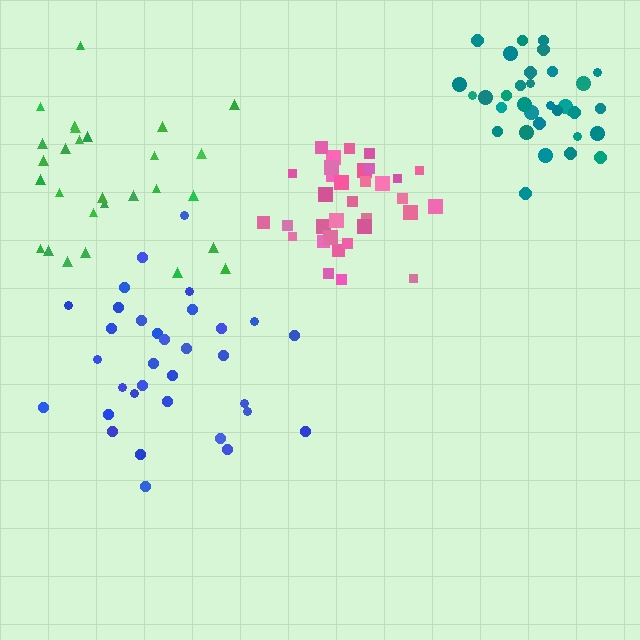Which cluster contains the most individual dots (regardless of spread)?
Pink (34).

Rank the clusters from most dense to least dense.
teal, pink, blue, green.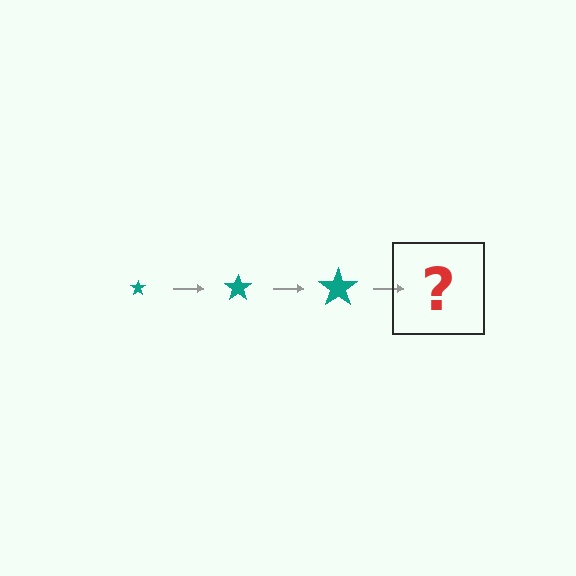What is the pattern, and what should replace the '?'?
The pattern is that the star gets progressively larger each step. The '?' should be a teal star, larger than the previous one.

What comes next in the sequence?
The next element should be a teal star, larger than the previous one.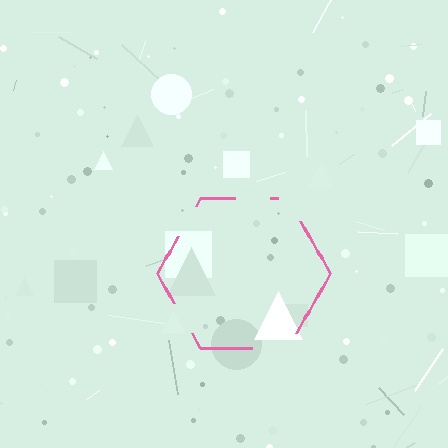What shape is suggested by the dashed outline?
The dashed outline suggests a hexagon.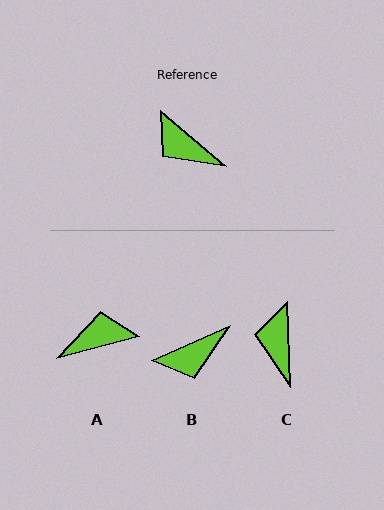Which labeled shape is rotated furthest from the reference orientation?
A, about 125 degrees away.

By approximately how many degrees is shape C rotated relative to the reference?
Approximately 48 degrees clockwise.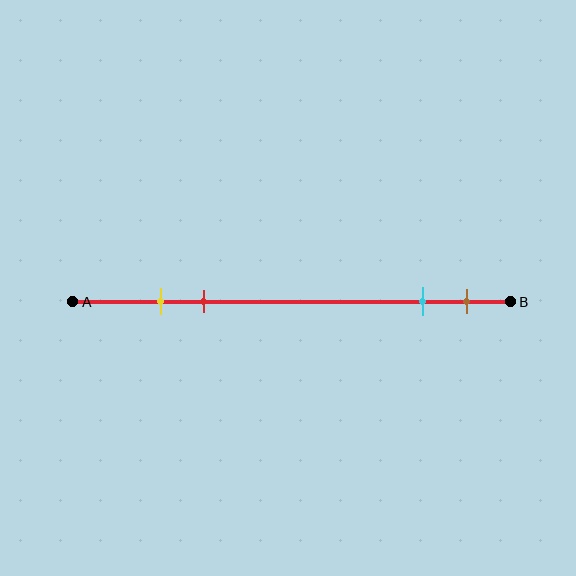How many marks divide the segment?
There are 4 marks dividing the segment.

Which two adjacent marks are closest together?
The yellow and red marks are the closest adjacent pair.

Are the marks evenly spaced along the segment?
No, the marks are not evenly spaced.